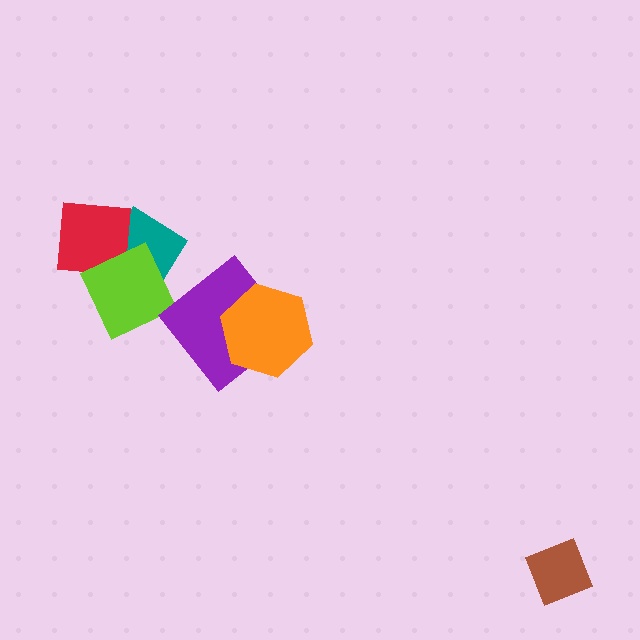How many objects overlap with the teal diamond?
2 objects overlap with the teal diamond.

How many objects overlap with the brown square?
0 objects overlap with the brown square.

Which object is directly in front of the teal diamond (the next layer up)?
The red square is directly in front of the teal diamond.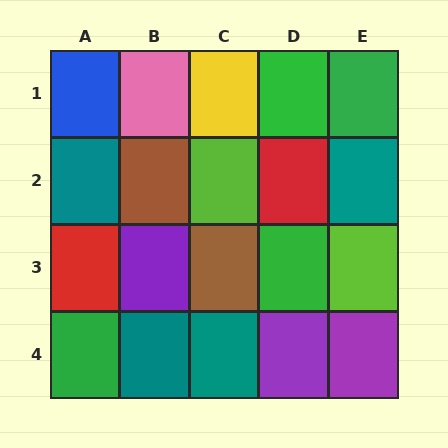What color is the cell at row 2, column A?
Teal.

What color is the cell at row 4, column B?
Teal.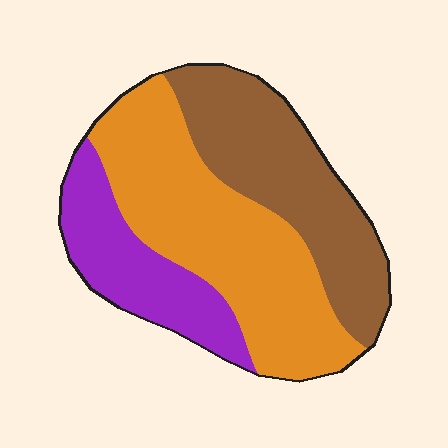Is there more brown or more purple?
Brown.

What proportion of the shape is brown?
Brown takes up about one third (1/3) of the shape.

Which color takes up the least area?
Purple, at roughly 20%.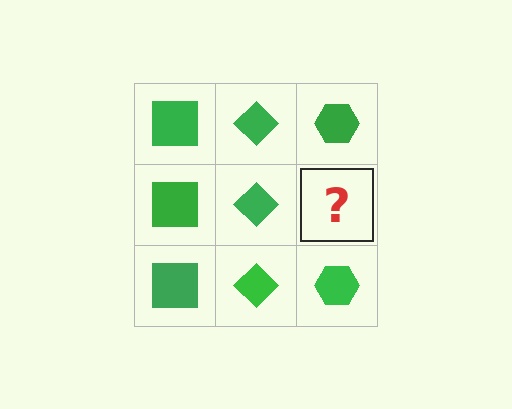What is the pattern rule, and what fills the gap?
The rule is that each column has a consistent shape. The gap should be filled with a green hexagon.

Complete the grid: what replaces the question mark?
The question mark should be replaced with a green hexagon.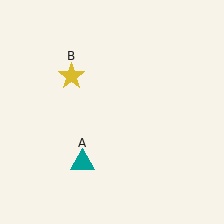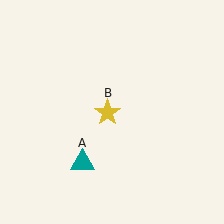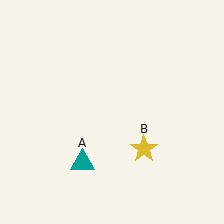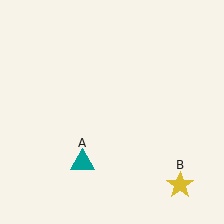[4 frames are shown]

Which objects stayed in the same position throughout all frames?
Teal triangle (object A) remained stationary.